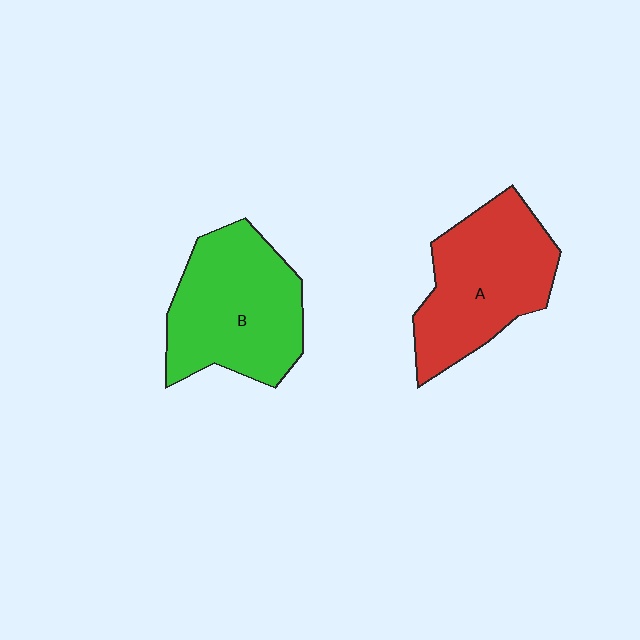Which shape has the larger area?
Shape B (green).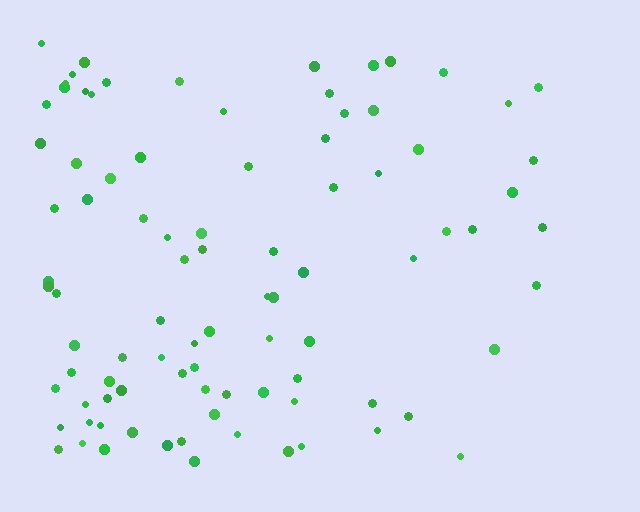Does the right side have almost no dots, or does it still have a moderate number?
Still a moderate number, just noticeably fewer than the left.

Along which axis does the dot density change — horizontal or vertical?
Horizontal.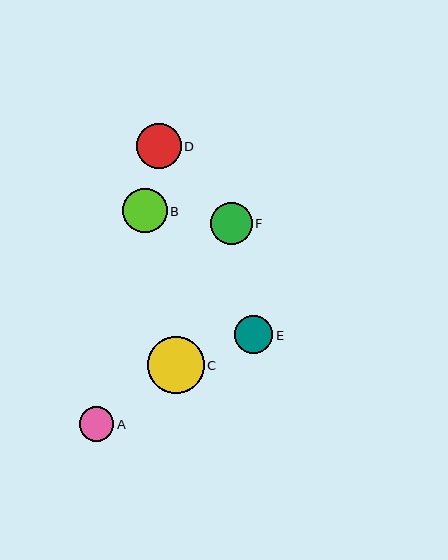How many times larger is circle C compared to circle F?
Circle C is approximately 1.4 times the size of circle F.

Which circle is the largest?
Circle C is the largest with a size of approximately 56 pixels.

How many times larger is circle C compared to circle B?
Circle C is approximately 1.3 times the size of circle B.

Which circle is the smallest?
Circle A is the smallest with a size of approximately 35 pixels.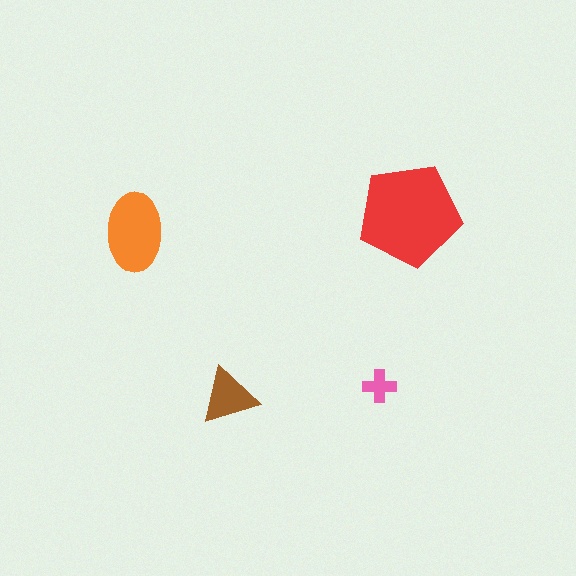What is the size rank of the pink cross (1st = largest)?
4th.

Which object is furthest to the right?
The red pentagon is rightmost.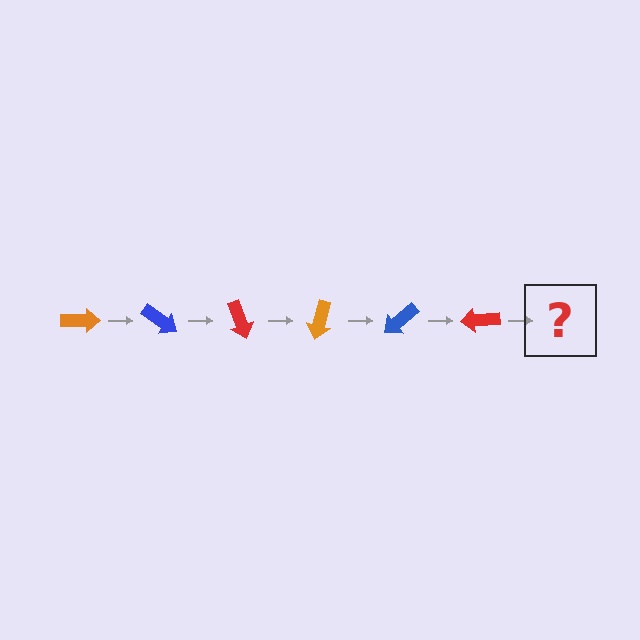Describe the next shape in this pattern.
It should be an orange arrow, rotated 210 degrees from the start.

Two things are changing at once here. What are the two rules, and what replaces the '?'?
The two rules are that it rotates 35 degrees each step and the color cycles through orange, blue, and red. The '?' should be an orange arrow, rotated 210 degrees from the start.